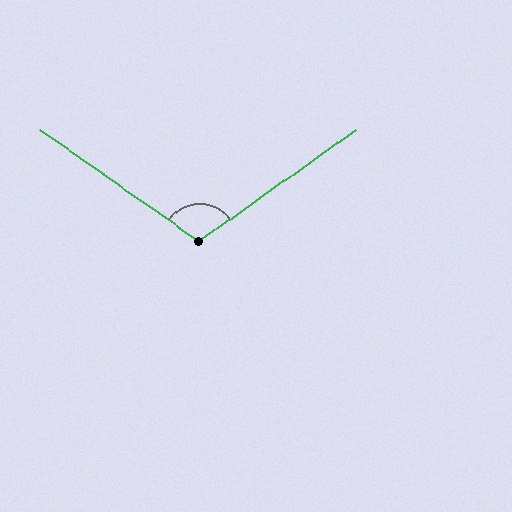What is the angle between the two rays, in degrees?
Approximately 110 degrees.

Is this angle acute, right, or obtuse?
It is obtuse.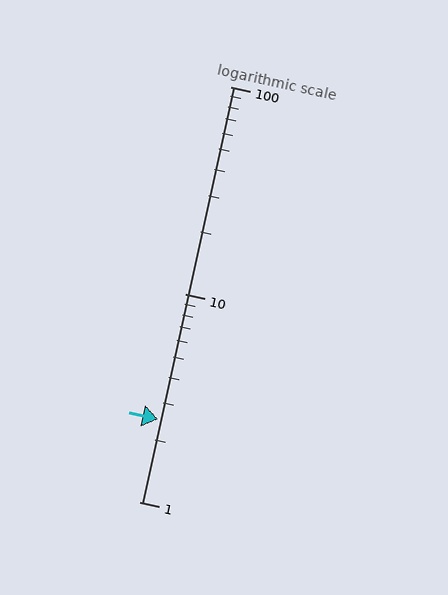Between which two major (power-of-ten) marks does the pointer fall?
The pointer is between 1 and 10.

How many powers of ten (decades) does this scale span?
The scale spans 2 decades, from 1 to 100.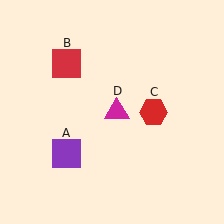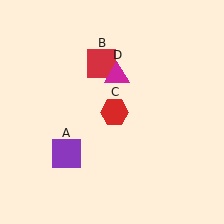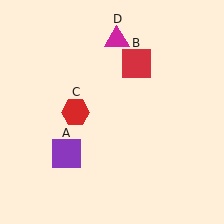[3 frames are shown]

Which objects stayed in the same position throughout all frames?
Purple square (object A) remained stationary.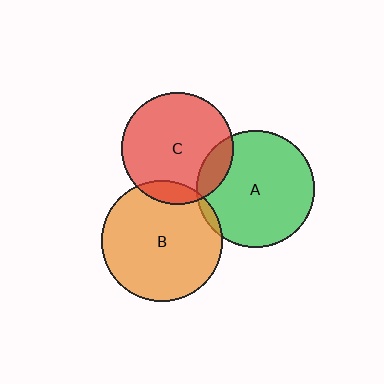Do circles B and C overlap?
Yes.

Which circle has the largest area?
Circle B (orange).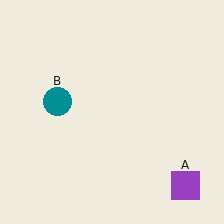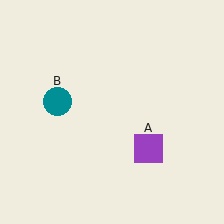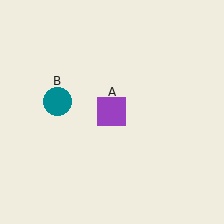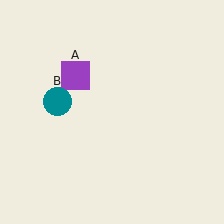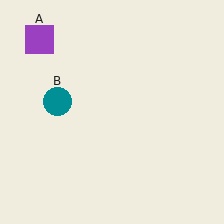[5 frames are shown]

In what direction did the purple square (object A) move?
The purple square (object A) moved up and to the left.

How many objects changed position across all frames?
1 object changed position: purple square (object A).